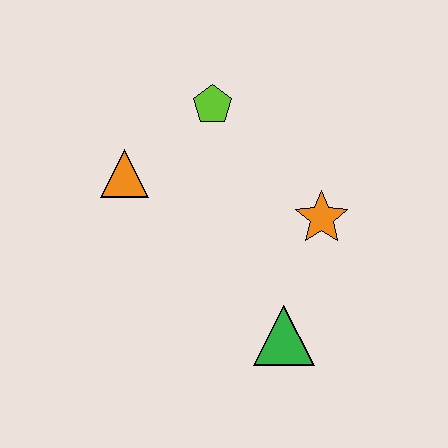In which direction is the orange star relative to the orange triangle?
The orange star is to the right of the orange triangle.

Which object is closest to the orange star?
The green triangle is closest to the orange star.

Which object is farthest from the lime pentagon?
The green triangle is farthest from the lime pentagon.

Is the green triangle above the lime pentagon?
No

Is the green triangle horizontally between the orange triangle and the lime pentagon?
No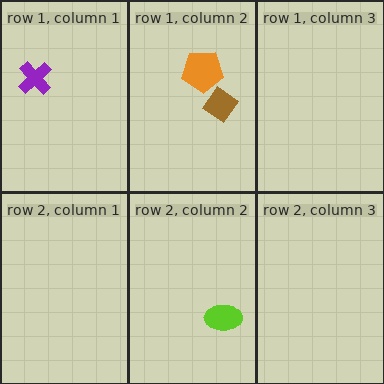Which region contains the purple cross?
The row 1, column 1 region.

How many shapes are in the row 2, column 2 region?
1.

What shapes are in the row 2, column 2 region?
The lime ellipse.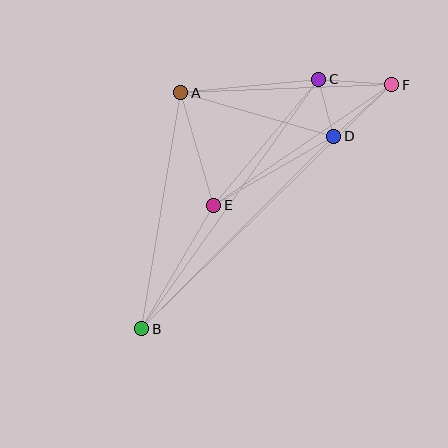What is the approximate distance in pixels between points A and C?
The distance between A and C is approximately 139 pixels.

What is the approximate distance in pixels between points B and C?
The distance between B and C is approximately 306 pixels.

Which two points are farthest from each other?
Points B and F are farthest from each other.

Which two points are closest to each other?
Points C and D are closest to each other.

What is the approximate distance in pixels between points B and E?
The distance between B and E is approximately 143 pixels.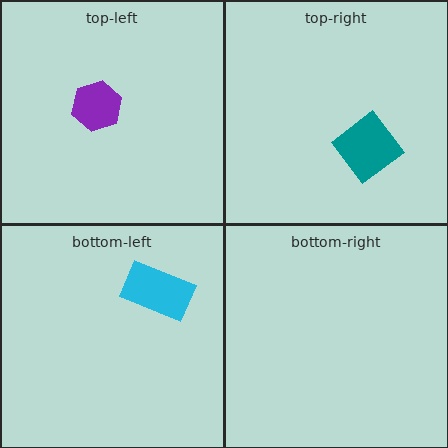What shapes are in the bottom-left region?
The cyan rectangle.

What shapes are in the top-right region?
The teal diamond.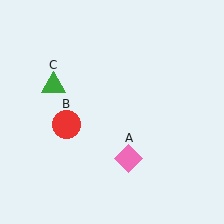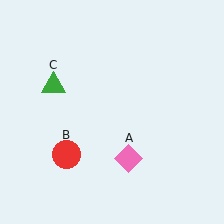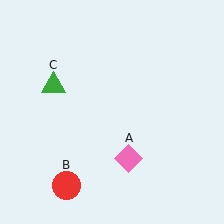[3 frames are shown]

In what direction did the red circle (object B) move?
The red circle (object B) moved down.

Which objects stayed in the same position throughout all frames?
Pink diamond (object A) and green triangle (object C) remained stationary.